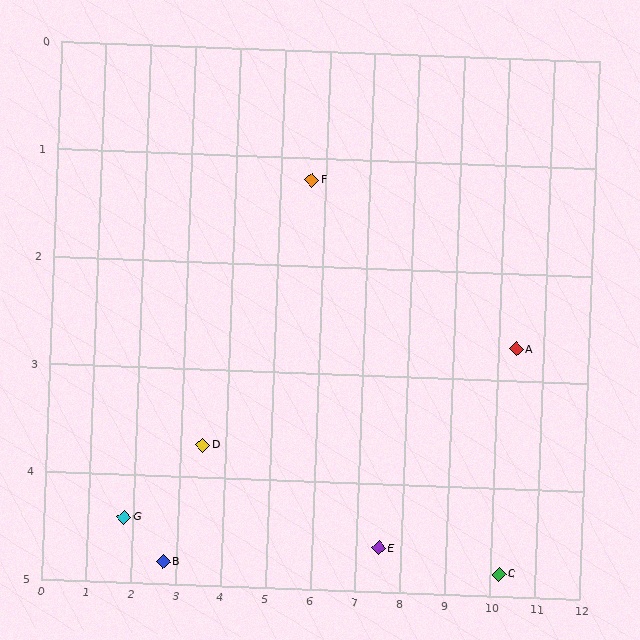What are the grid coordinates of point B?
Point B is at approximately (2.7, 4.8).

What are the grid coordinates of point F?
Point F is at approximately (5.7, 1.2).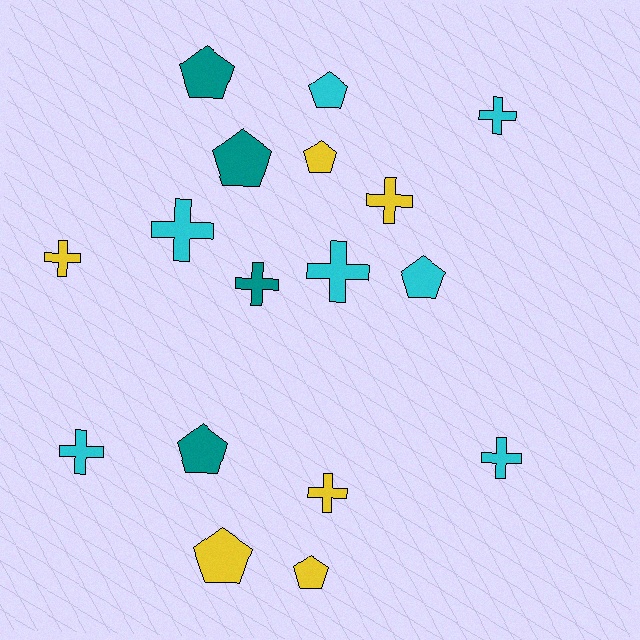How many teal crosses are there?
There is 1 teal cross.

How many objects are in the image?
There are 17 objects.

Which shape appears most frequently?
Cross, with 9 objects.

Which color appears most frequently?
Cyan, with 7 objects.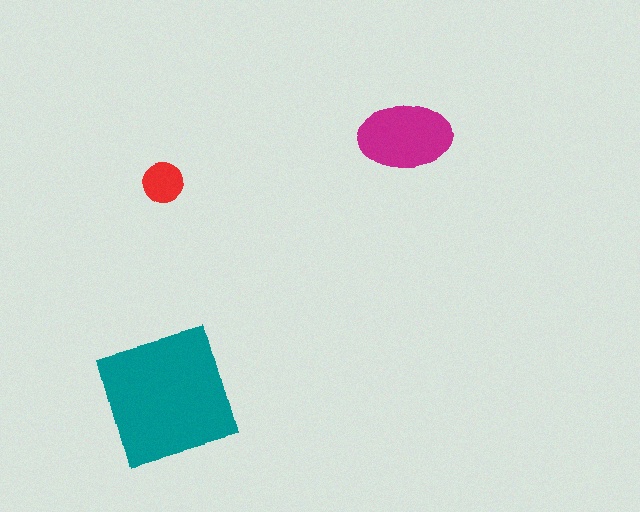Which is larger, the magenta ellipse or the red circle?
The magenta ellipse.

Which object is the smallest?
The red circle.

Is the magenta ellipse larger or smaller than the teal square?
Smaller.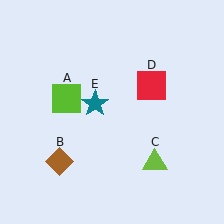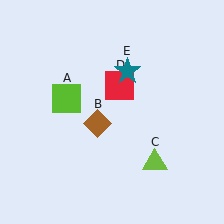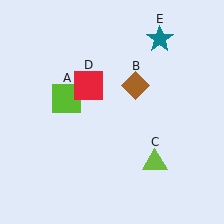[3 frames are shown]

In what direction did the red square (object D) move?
The red square (object D) moved left.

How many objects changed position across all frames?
3 objects changed position: brown diamond (object B), red square (object D), teal star (object E).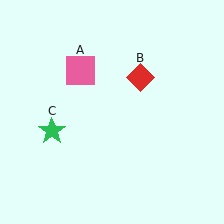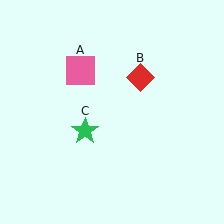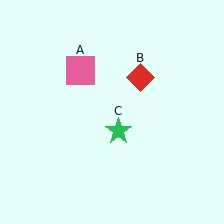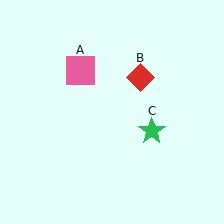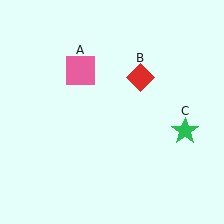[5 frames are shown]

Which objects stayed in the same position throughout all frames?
Pink square (object A) and red diamond (object B) remained stationary.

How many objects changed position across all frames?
1 object changed position: green star (object C).